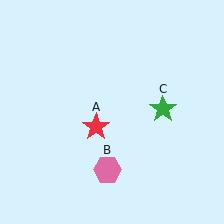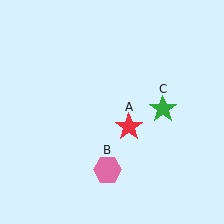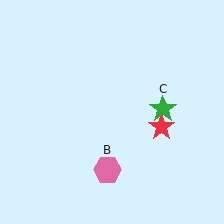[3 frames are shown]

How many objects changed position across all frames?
1 object changed position: red star (object A).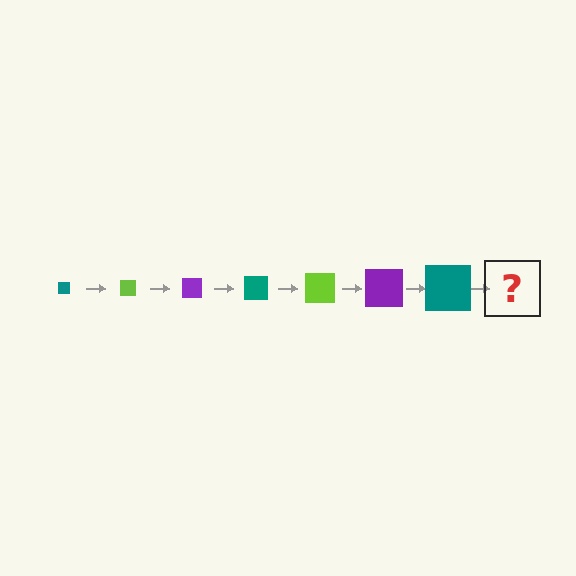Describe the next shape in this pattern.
It should be a lime square, larger than the previous one.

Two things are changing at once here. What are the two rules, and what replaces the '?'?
The two rules are that the square grows larger each step and the color cycles through teal, lime, and purple. The '?' should be a lime square, larger than the previous one.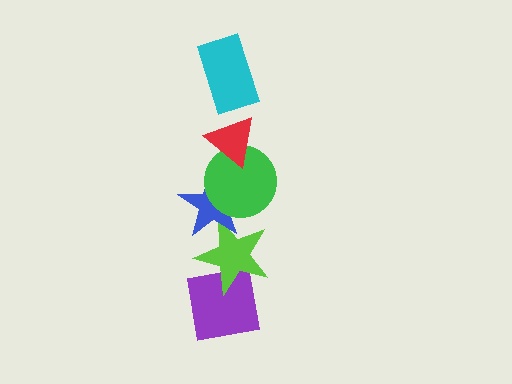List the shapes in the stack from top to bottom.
From top to bottom: the cyan rectangle, the red triangle, the green circle, the blue star, the lime star, the purple square.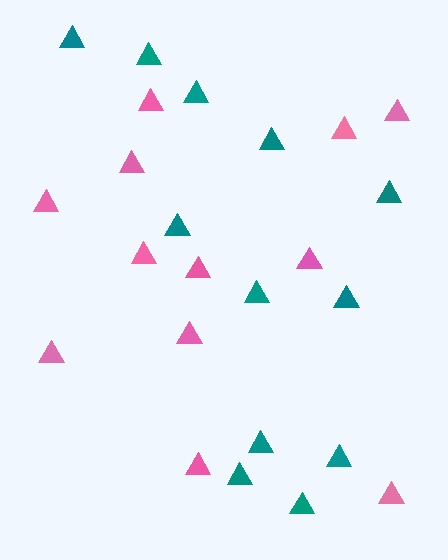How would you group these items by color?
There are 2 groups: one group of teal triangles (12) and one group of pink triangles (12).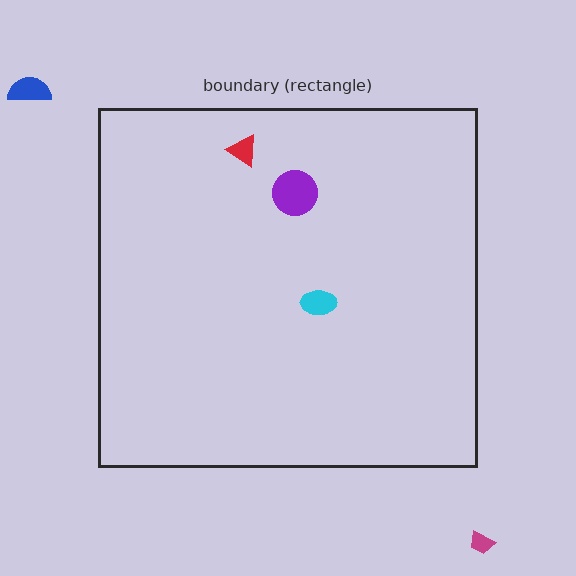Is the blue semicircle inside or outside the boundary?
Outside.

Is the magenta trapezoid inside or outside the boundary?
Outside.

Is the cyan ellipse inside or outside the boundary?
Inside.